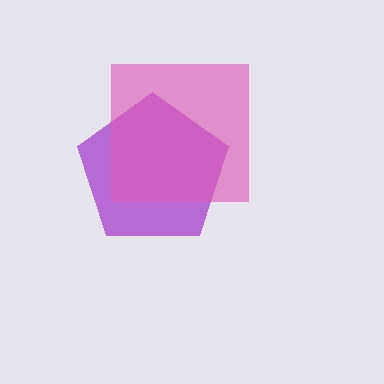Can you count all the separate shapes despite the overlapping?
Yes, there are 2 separate shapes.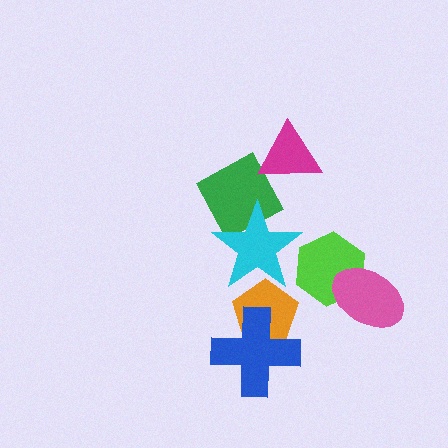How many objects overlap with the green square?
1 object overlaps with the green square.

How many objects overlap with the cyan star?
3 objects overlap with the cyan star.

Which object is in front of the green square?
The cyan star is in front of the green square.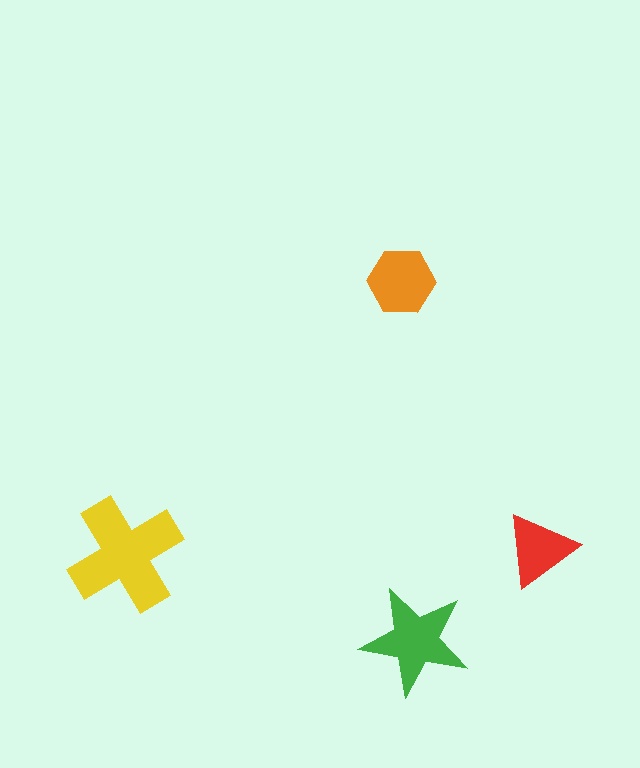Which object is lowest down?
The green star is bottommost.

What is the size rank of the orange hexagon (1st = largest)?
3rd.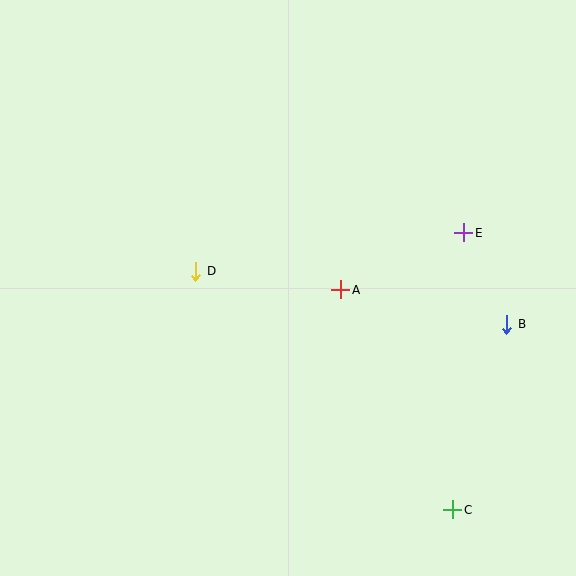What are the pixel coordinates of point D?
Point D is at (196, 271).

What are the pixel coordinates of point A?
Point A is at (341, 290).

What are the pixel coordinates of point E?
Point E is at (464, 233).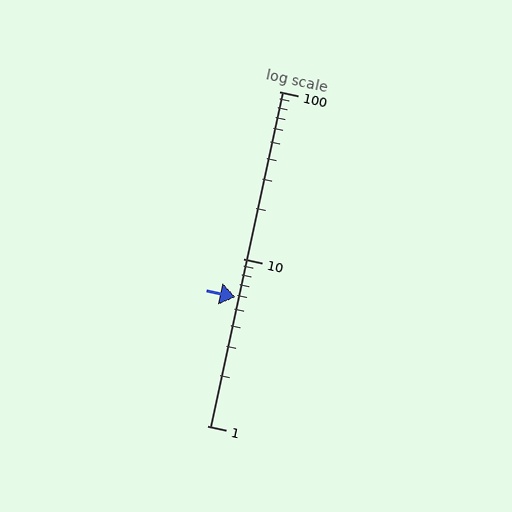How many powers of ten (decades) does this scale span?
The scale spans 2 decades, from 1 to 100.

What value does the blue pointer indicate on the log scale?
The pointer indicates approximately 5.9.